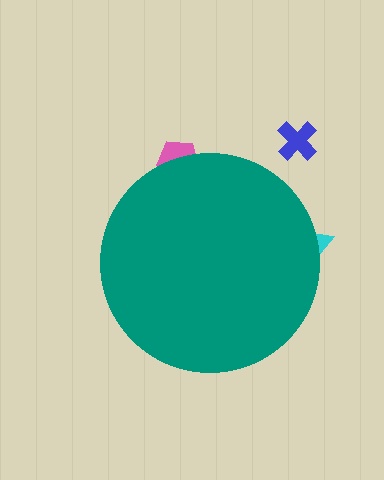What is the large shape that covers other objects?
A teal circle.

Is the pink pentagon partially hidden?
Yes, the pink pentagon is partially hidden behind the teal circle.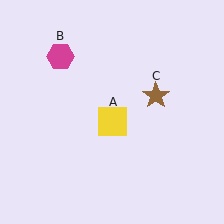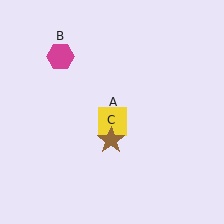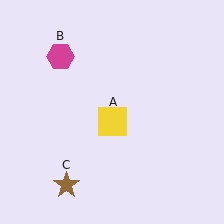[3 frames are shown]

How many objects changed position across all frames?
1 object changed position: brown star (object C).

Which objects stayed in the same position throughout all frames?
Yellow square (object A) and magenta hexagon (object B) remained stationary.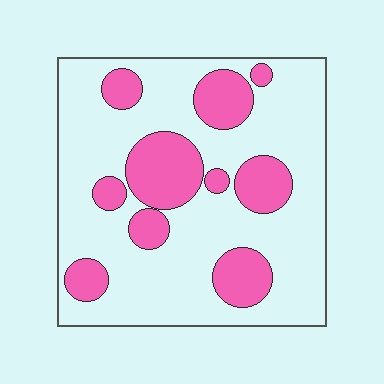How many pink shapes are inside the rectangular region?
10.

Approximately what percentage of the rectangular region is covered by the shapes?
Approximately 25%.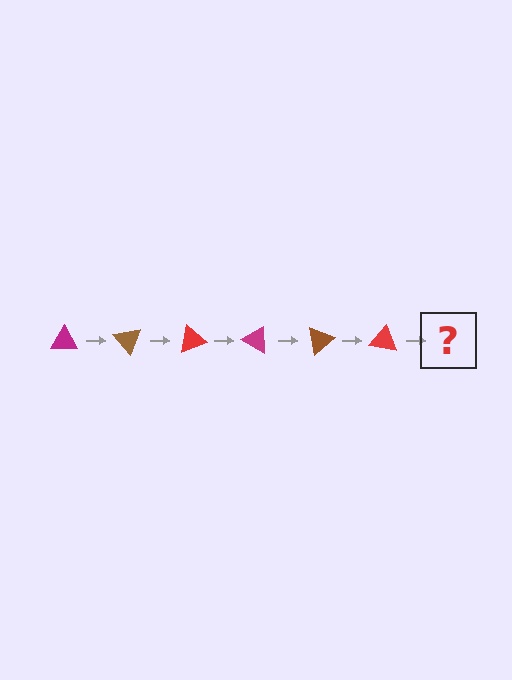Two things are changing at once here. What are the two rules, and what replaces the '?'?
The two rules are that it rotates 50 degrees each step and the color cycles through magenta, brown, and red. The '?' should be a magenta triangle, rotated 300 degrees from the start.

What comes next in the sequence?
The next element should be a magenta triangle, rotated 300 degrees from the start.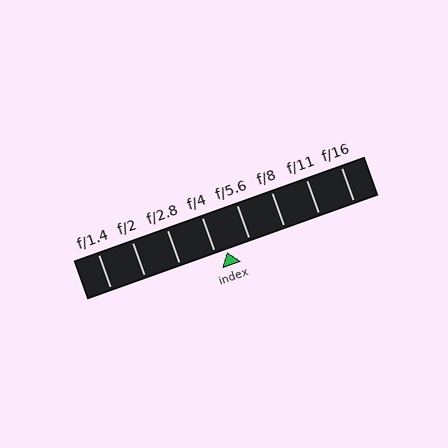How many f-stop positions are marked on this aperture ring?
There are 8 f-stop positions marked.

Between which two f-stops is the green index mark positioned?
The index mark is between f/4 and f/5.6.